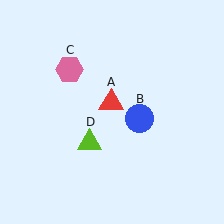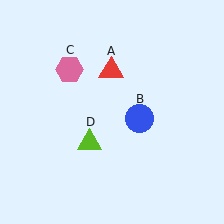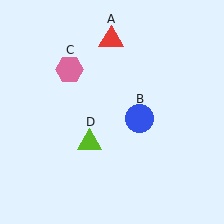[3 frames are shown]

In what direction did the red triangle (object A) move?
The red triangle (object A) moved up.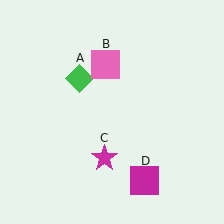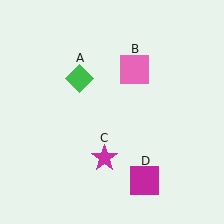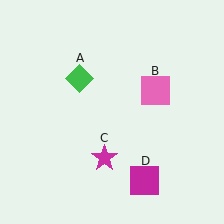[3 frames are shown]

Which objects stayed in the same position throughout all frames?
Green diamond (object A) and magenta star (object C) and magenta square (object D) remained stationary.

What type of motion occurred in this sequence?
The pink square (object B) rotated clockwise around the center of the scene.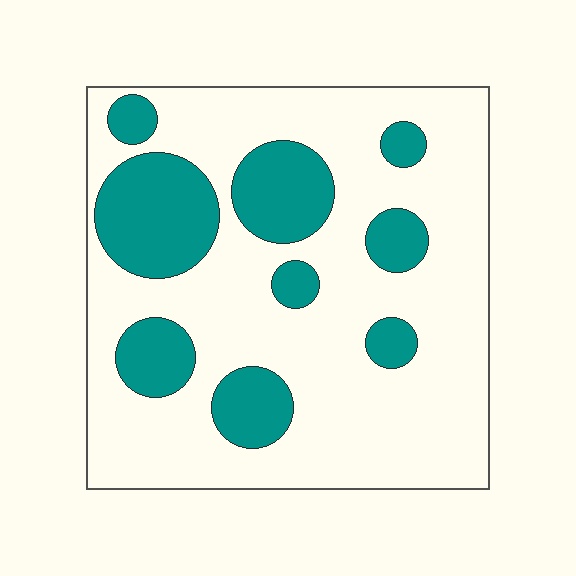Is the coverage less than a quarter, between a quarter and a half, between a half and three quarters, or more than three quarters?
Between a quarter and a half.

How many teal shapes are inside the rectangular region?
9.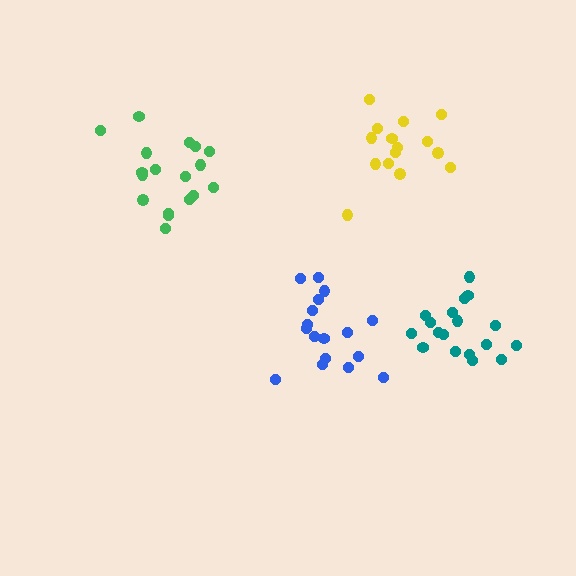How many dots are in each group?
Group 1: 18 dots, Group 2: 17 dots, Group 3: 15 dots, Group 4: 18 dots (68 total).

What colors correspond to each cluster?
The clusters are colored: teal, blue, yellow, green.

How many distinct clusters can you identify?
There are 4 distinct clusters.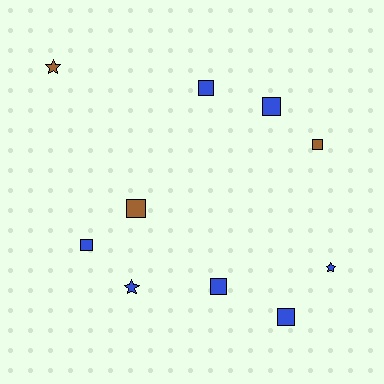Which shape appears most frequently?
Square, with 7 objects.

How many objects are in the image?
There are 10 objects.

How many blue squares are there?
There are 5 blue squares.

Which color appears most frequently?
Blue, with 7 objects.